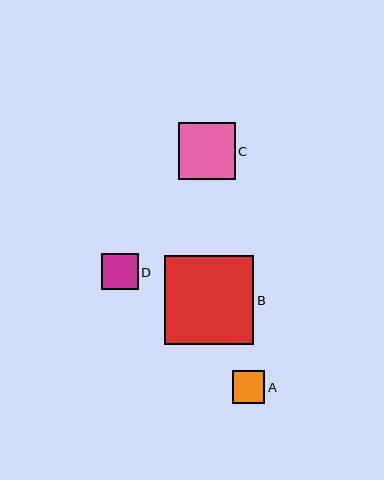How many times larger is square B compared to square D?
Square B is approximately 2.4 times the size of square D.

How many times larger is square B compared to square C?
Square B is approximately 1.6 times the size of square C.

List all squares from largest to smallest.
From largest to smallest: B, C, D, A.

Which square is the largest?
Square B is the largest with a size of approximately 89 pixels.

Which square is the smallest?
Square A is the smallest with a size of approximately 32 pixels.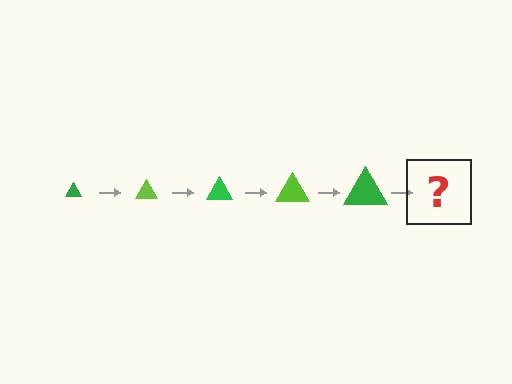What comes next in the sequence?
The next element should be a lime triangle, larger than the previous one.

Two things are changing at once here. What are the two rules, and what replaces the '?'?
The two rules are that the triangle grows larger each step and the color cycles through green and lime. The '?' should be a lime triangle, larger than the previous one.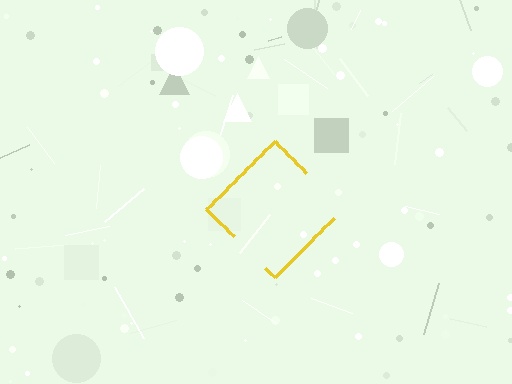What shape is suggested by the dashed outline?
The dashed outline suggests a diamond.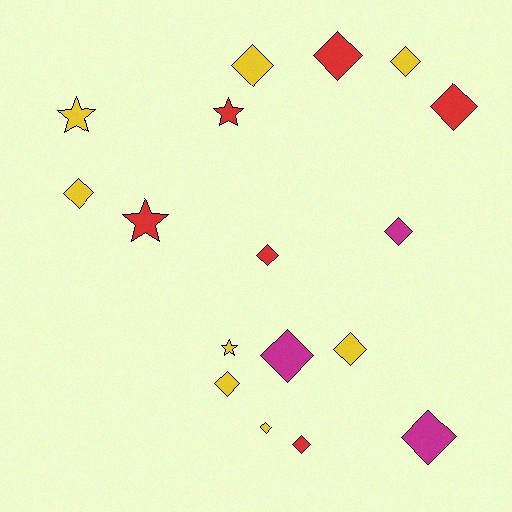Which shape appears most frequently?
Diamond, with 13 objects.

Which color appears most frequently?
Yellow, with 8 objects.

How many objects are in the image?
There are 17 objects.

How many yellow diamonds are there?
There are 6 yellow diamonds.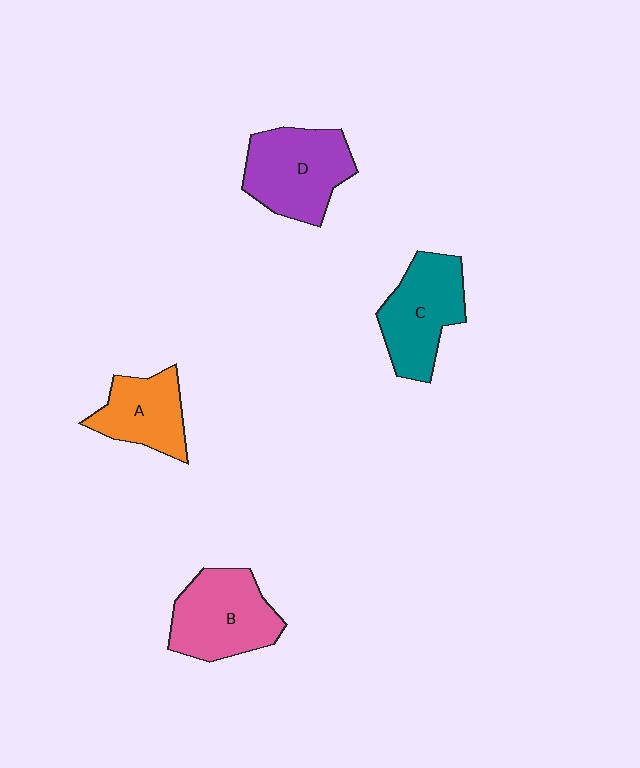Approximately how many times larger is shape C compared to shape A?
Approximately 1.3 times.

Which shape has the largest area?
Shape D (purple).